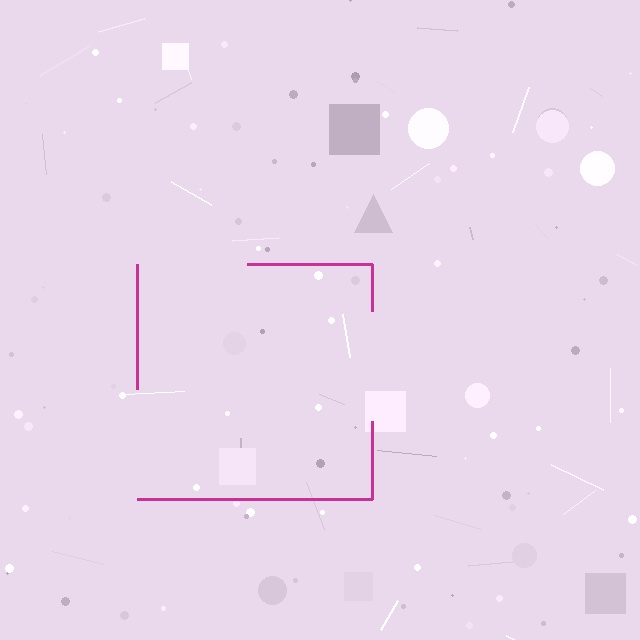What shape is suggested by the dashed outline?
The dashed outline suggests a square.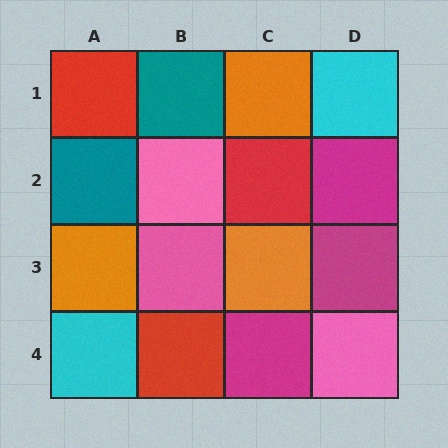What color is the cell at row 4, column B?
Red.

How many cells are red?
3 cells are red.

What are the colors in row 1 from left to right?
Red, teal, orange, cyan.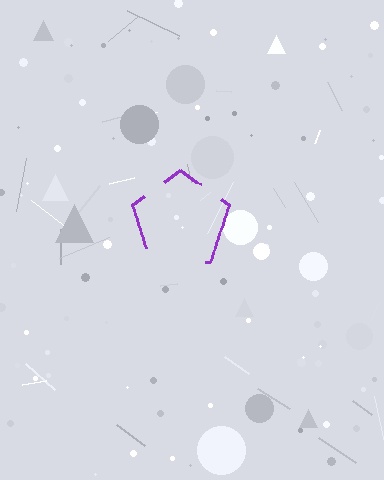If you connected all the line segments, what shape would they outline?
They would outline a pentagon.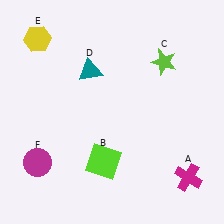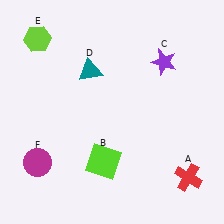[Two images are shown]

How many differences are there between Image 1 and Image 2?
There are 3 differences between the two images.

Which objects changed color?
A changed from magenta to red. C changed from lime to purple. E changed from yellow to lime.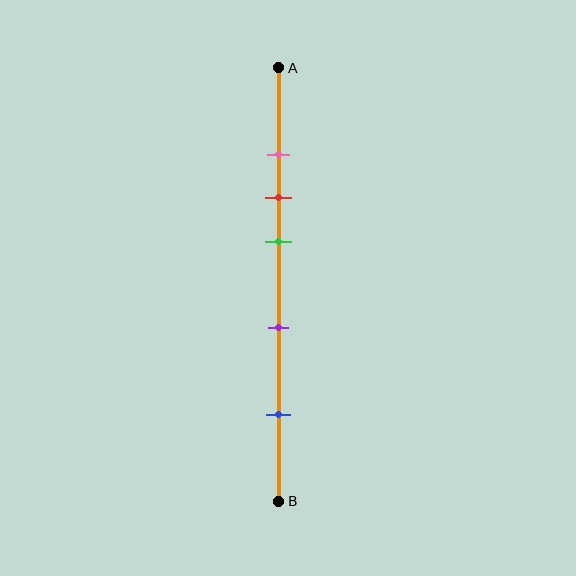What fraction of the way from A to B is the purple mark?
The purple mark is approximately 60% (0.6) of the way from A to B.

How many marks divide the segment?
There are 5 marks dividing the segment.